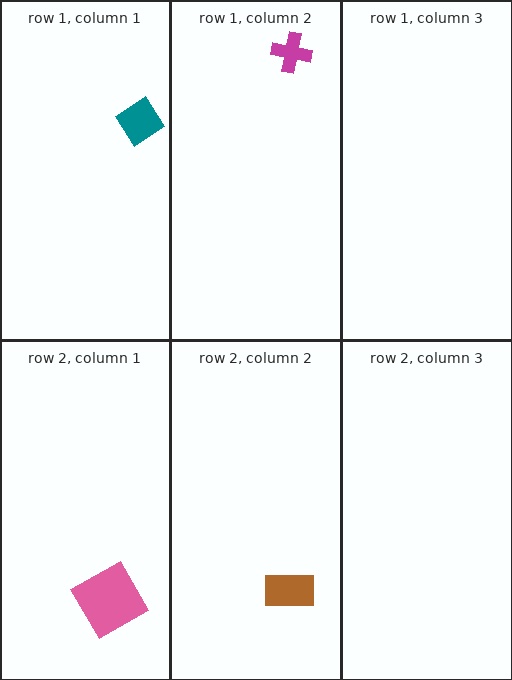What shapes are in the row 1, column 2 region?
The magenta cross.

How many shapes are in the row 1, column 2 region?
1.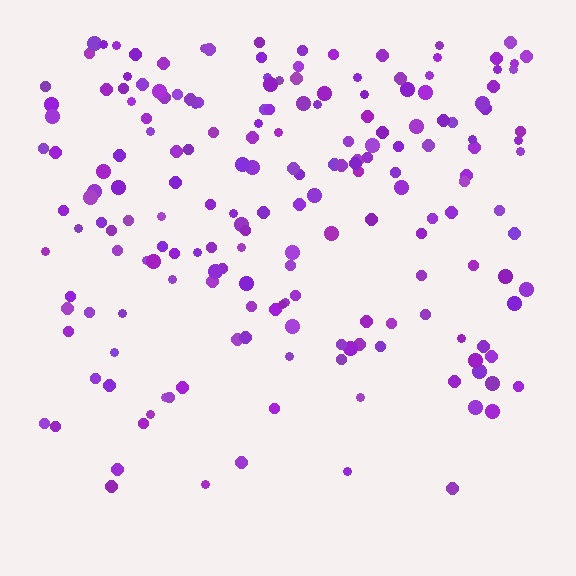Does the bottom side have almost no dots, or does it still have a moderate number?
Still a moderate number, just noticeably fewer than the top.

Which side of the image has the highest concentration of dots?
The top.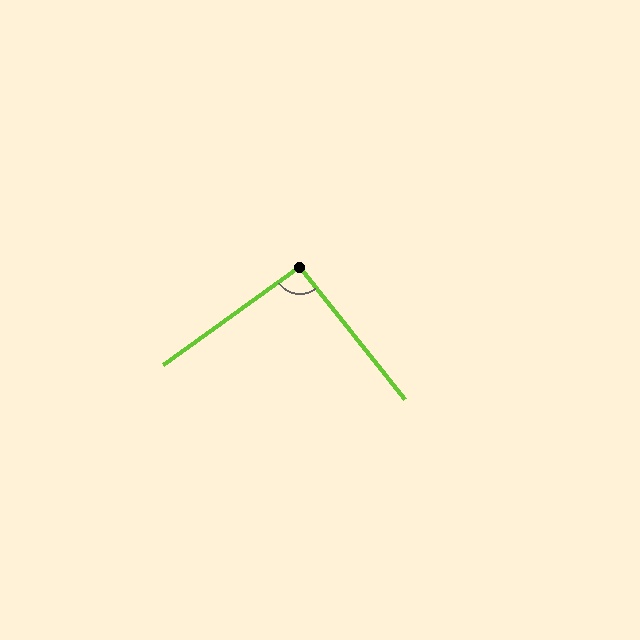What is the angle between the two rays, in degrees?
Approximately 93 degrees.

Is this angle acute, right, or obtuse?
It is approximately a right angle.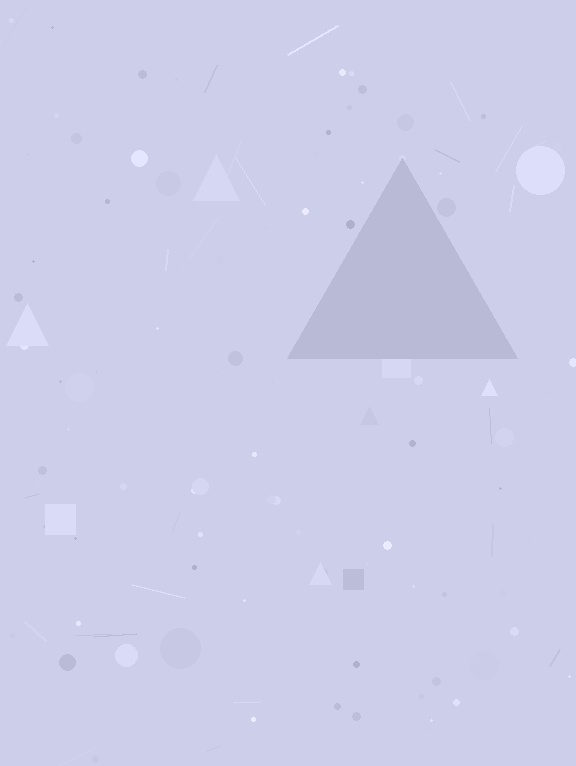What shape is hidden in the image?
A triangle is hidden in the image.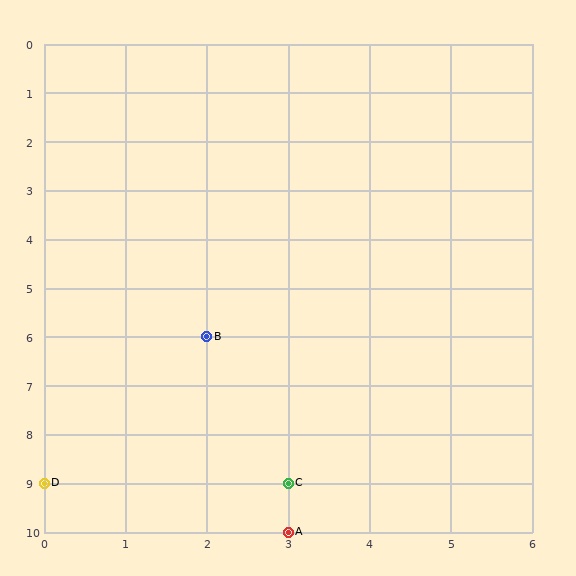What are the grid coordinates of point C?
Point C is at grid coordinates (3, 9).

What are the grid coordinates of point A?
Point A is at grid coordinates (3, 10).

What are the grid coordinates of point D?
Point D is at grid coordinates (0, 9).